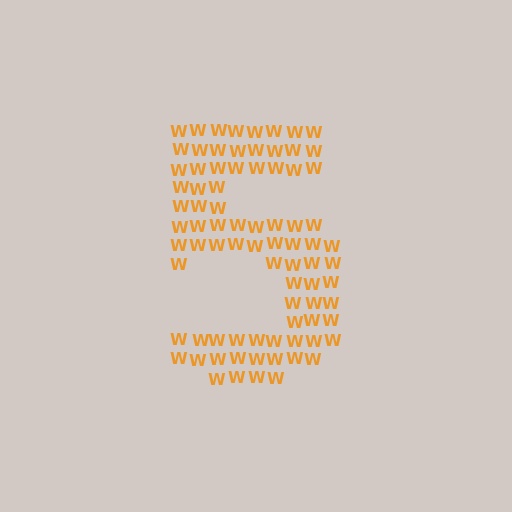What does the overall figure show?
The overall figure shows the digit 5.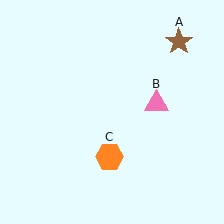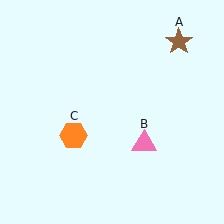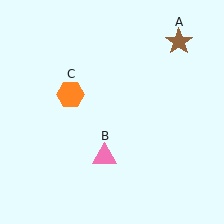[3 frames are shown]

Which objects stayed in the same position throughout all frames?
Brown star (object A) remained stationary.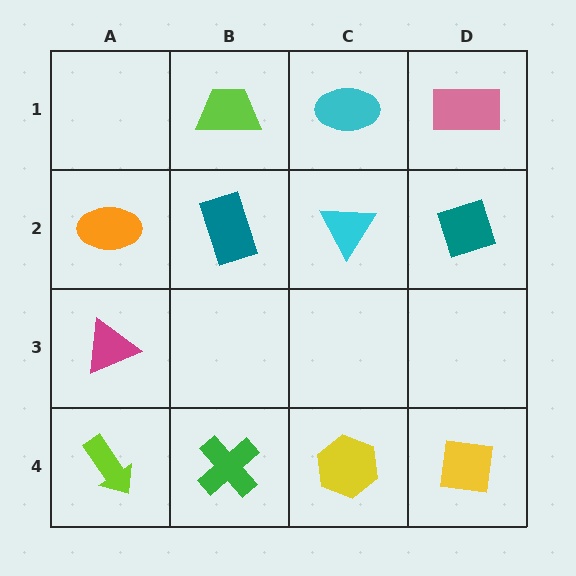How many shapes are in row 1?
3 shapes.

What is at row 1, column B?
A lime trapezoid.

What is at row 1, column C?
A cyan ellipse.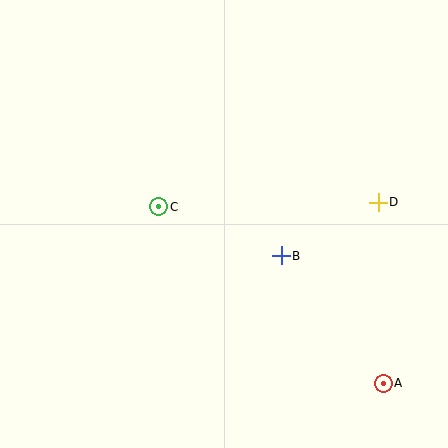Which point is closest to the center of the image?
Point B at (281, 256) is closest to the center.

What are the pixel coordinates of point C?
Point C is at (159, 207).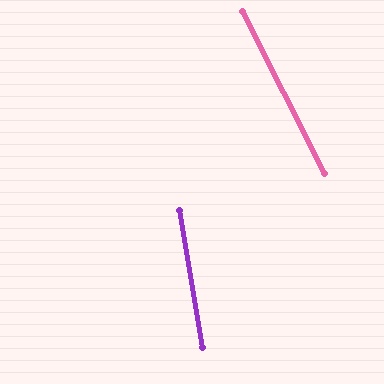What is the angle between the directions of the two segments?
Approximately 17 degrees.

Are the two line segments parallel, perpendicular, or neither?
Neither parallel nor perpendicular — they differ by about 17°.